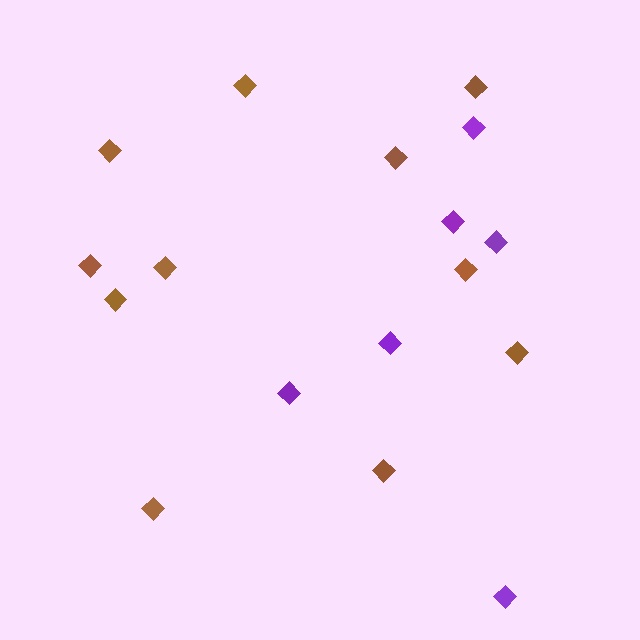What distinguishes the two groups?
There are 2 groups: one group of purple diamonds (6) and one group of brown diamonds (11).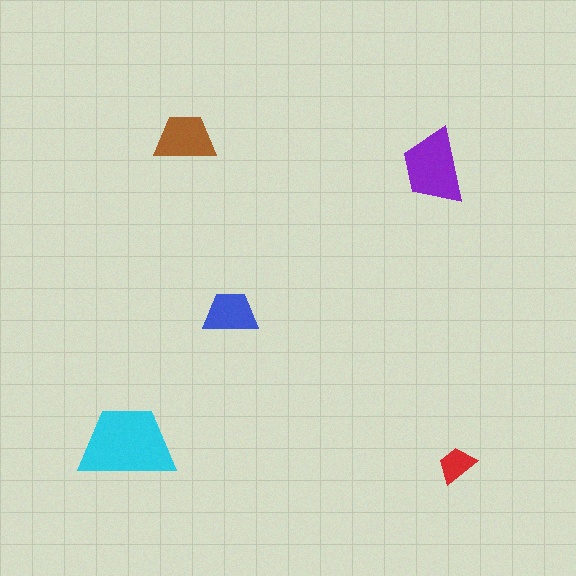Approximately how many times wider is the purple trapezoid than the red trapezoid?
About 2 times wider.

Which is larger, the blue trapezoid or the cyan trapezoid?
The cyan one.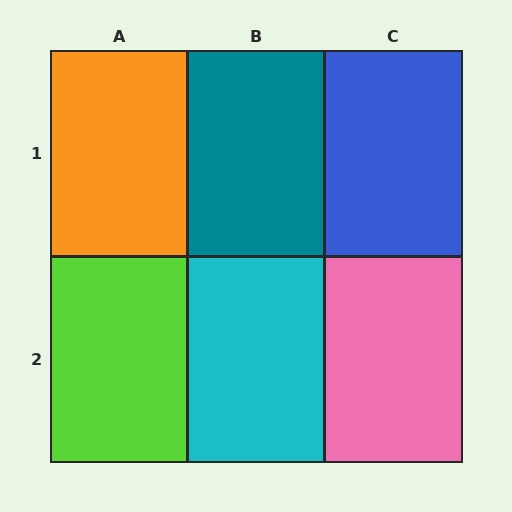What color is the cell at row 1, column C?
Blue.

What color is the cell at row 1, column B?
Teal.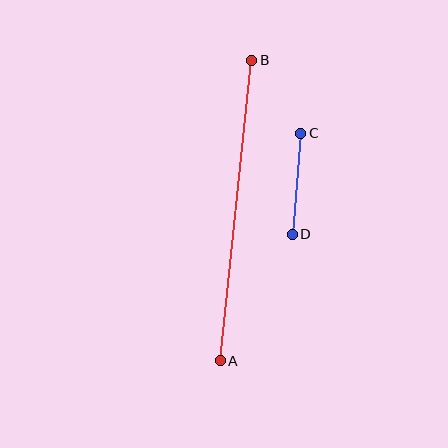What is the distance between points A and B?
The distance is approximately 302 pixels.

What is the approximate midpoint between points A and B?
The midpoint is at approximately (236, 211) pixels.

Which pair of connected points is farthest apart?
Points A and B are farthest apart.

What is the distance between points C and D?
The distance is approximately 102 pixels.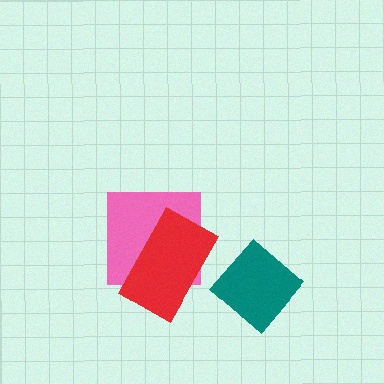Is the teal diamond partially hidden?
No, no other shape covers it.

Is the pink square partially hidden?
Yes, it is partially covered by another shape.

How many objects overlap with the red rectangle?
1 object overlaps with the red rectangle.